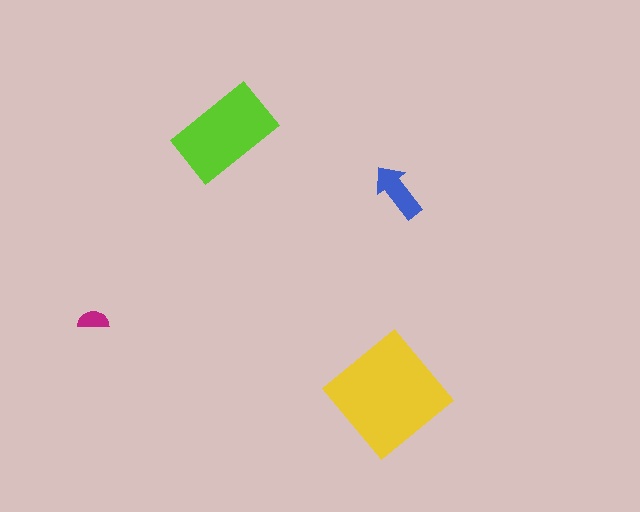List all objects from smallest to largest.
The magenta semicircle, the blue arrow, the lime rectangle, the yellow diamond.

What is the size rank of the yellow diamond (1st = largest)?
1st.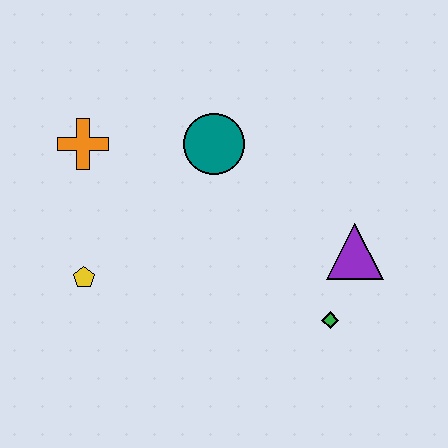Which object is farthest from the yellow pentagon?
The purple triangle is farthest from the yellow pentagon.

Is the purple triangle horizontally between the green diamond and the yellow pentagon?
No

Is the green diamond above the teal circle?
No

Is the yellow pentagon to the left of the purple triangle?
Yes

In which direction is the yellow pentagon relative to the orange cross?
The yellow pentagon is below the orange cross.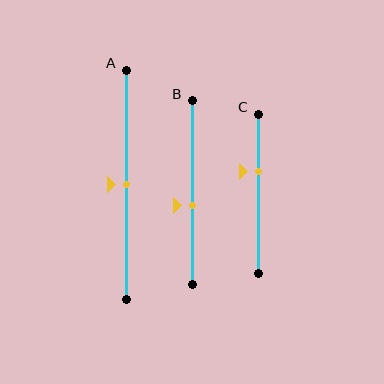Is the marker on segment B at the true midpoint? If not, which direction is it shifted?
No, the marker on segment B is shifted downward by about 7% of the segment length.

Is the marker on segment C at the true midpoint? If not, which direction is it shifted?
No, the marker on segment C is shifted upward by about 14% of the segment length.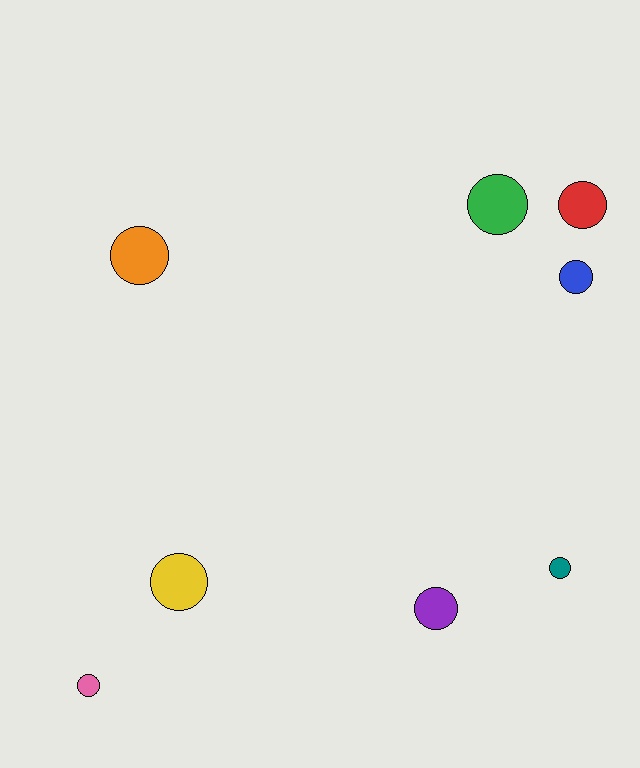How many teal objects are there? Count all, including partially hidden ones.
There is 1 teal object.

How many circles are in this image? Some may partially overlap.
There are 8 circles.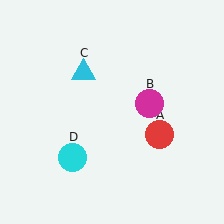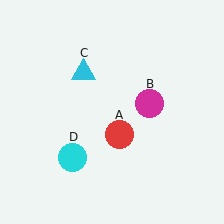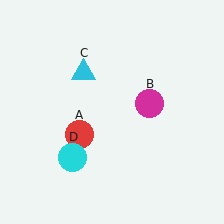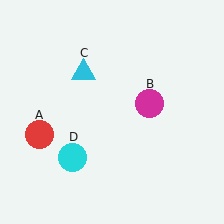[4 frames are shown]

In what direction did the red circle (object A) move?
The red circle (object A) moved left.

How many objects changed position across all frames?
1 object changed position: red circle (object A).